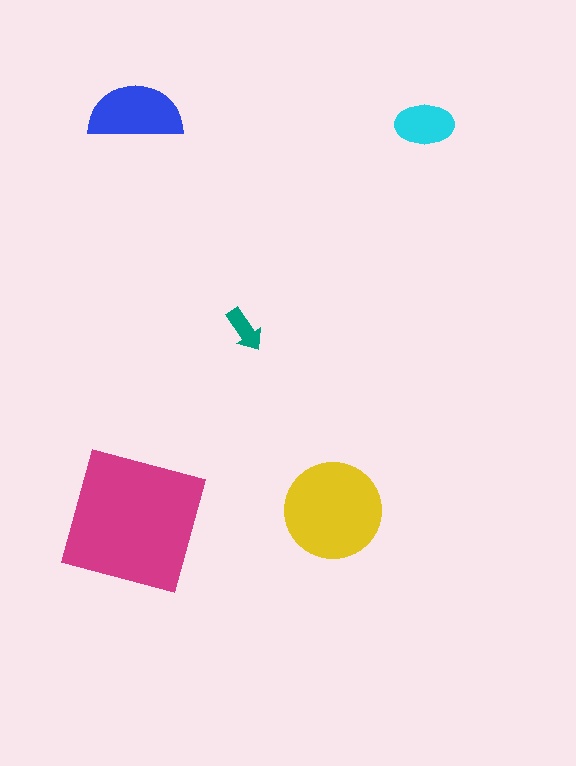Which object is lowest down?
The magenta square is bottommost.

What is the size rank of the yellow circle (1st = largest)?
2nd.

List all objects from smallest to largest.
The teal arrow, the cyan ellipse, the blue semicircle, the yellow circle, the magenta square.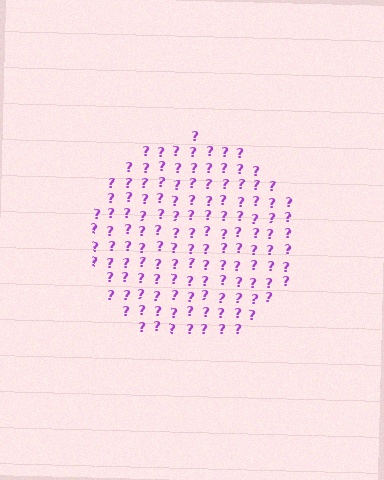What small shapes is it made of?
It is made of small question marks.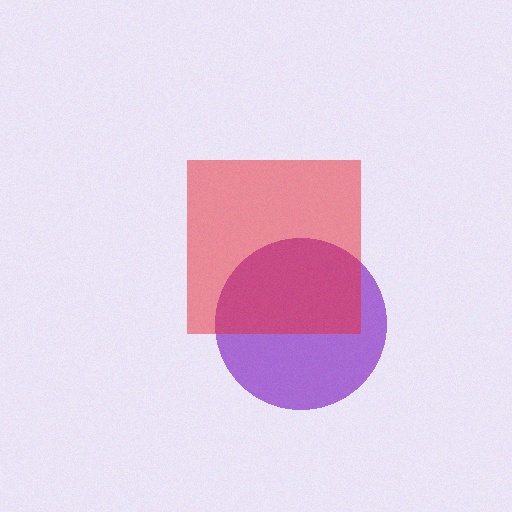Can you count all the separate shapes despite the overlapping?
Yes, there are 2 separate shapes.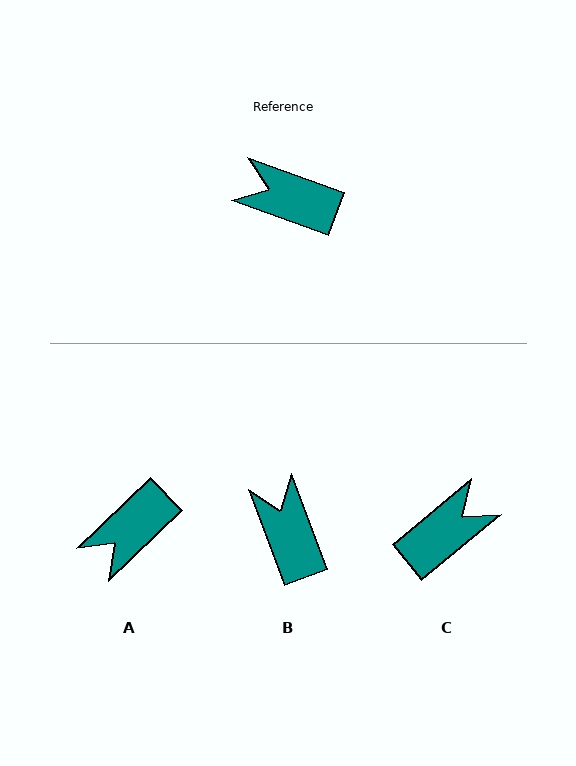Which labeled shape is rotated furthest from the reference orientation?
C, about 121 degrees away.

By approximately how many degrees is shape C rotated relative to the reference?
Approximately 121 degrees clockwise.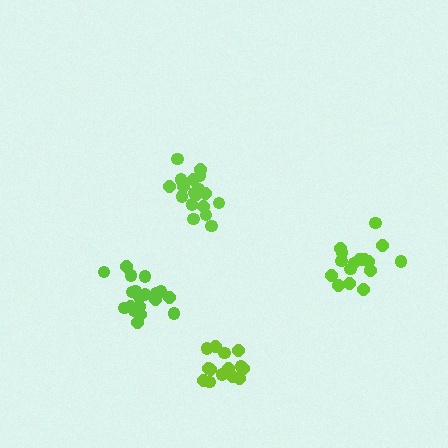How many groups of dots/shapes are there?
There are 4 groups.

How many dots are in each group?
Group 1: 14 dots, Group 2: 18 dots, Group 3: 19 dots, Group 4: 20 dots (71 total).